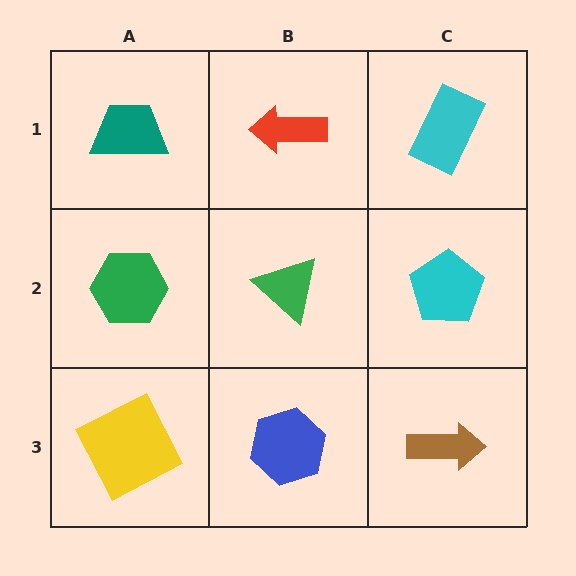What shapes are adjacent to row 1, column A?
A green hexagon (row 2, column A), a red arrow (row 1, column B).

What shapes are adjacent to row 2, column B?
A red arrow (row 1, column B), a blue hexagon (row 3, column B), a green hexagon (row 2, column A), a cyan pentagon (row 2, column C).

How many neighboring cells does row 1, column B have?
3.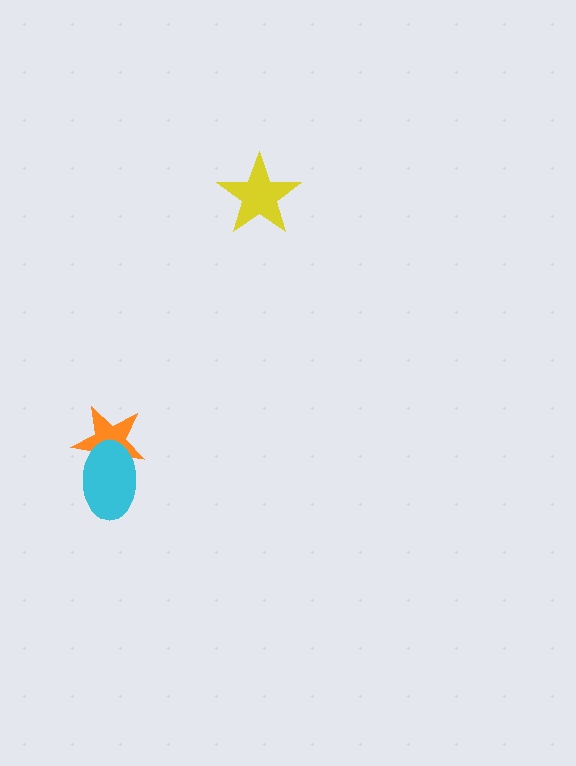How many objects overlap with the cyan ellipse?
1 object overlaps with the cyan ellipse.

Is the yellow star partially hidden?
No, no other shape covers it.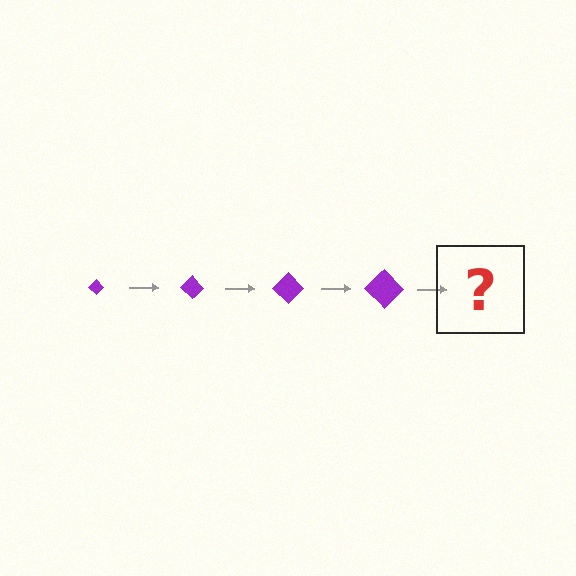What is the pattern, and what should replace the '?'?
The pattern is that the diamond gets progressively larger each step. The '?' should be a purple diamond, larger than the previous one.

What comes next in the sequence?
The next element should be a purple diamond, larger than the previous one.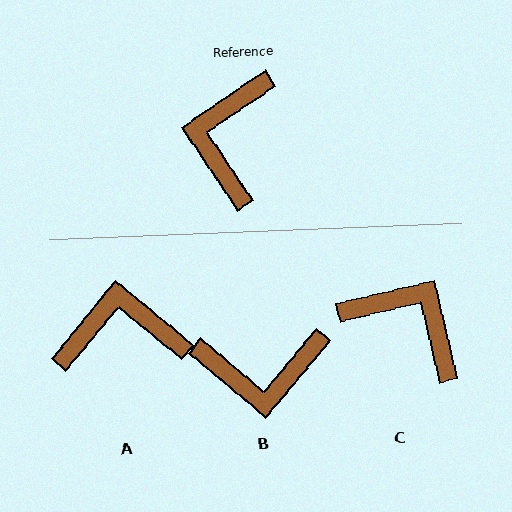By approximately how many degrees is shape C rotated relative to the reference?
Approximately 111 degrees clockwise.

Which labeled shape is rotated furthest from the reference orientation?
C, about 111 degrees away.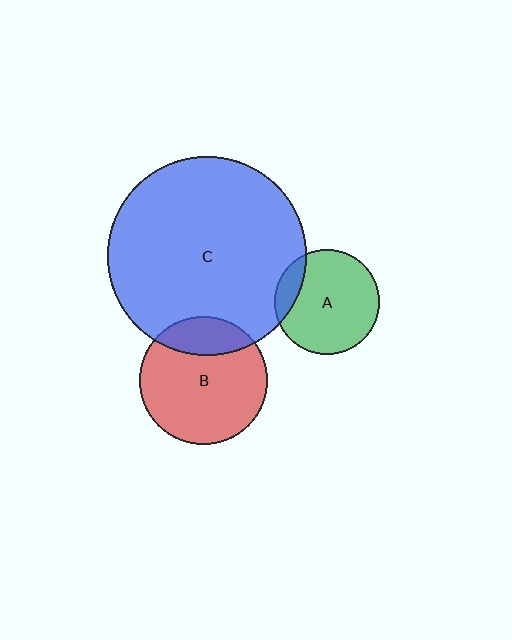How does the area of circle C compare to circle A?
Approximately 3.6 times.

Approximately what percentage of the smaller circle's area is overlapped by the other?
Approximately 15%.